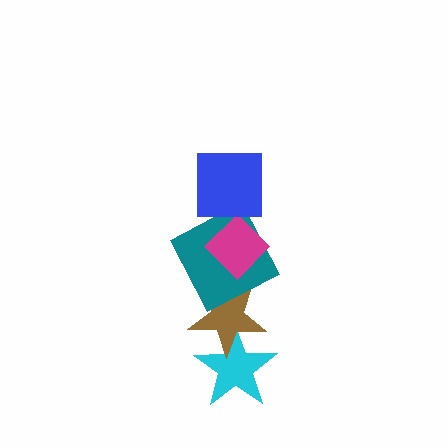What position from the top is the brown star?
The brown star is 4th from the top.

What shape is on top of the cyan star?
The brown star is on top of the cyan star.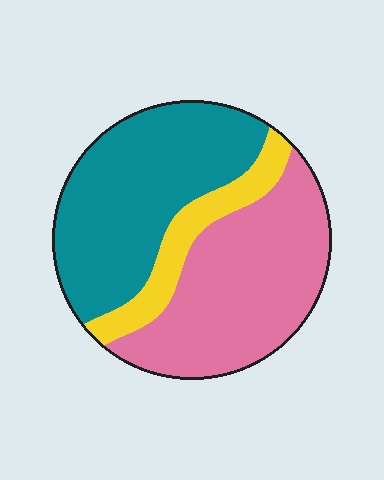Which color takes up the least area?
Yellow, at roughly 15%.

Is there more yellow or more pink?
Pink.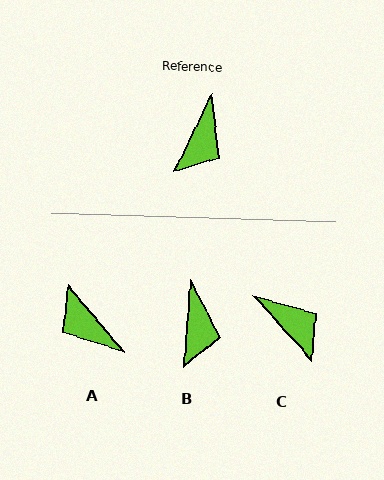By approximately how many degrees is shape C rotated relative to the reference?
Approximately 67 degrees counter-clockwise.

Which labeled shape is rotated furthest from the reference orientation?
A, about 115 degrees away.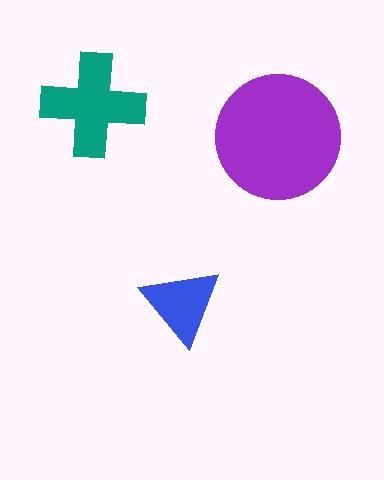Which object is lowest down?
The blue triangle is bottommost.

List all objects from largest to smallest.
The purple circle, the teal cross, the blue triangle.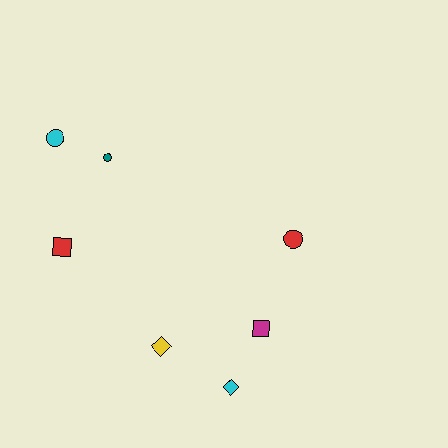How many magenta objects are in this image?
There is 1 magenta object.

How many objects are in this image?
There are 7 objects.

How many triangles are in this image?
There are no triangles.